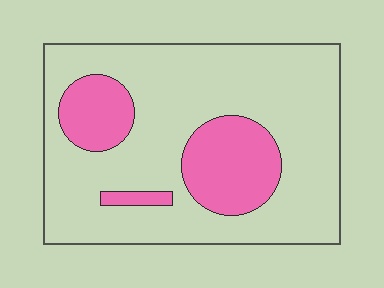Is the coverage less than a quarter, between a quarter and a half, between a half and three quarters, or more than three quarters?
Less than a quarter.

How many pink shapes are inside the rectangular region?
3.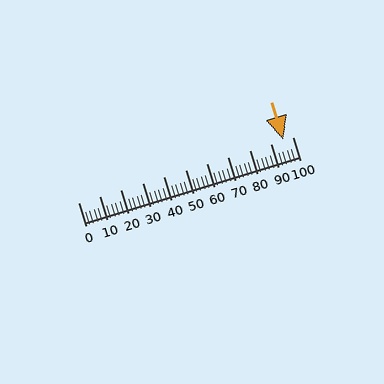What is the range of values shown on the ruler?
The ruler shows values from 0 to 100.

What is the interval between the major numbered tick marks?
The major tick marks are spaced 10 units apart.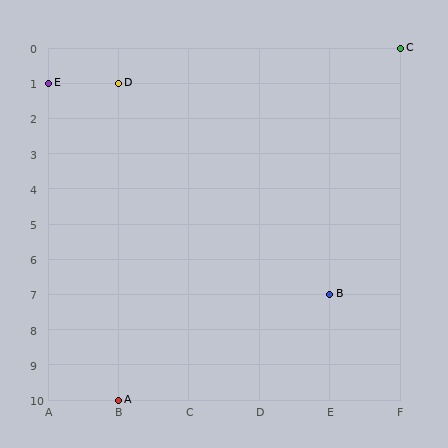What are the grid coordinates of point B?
Point B is at grid coordinates (E, 7).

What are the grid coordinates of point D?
Point D is at grid coordinates (B, 1).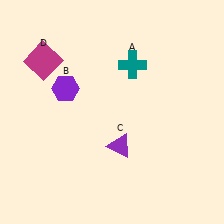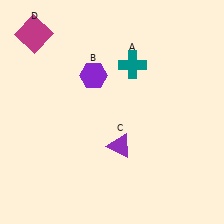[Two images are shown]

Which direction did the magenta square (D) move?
The magenta square (D) moved up.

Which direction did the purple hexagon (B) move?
The purple hexagon (B) moved right.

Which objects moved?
The objects that moved are: the purple hexagon (B), the magenta square (D).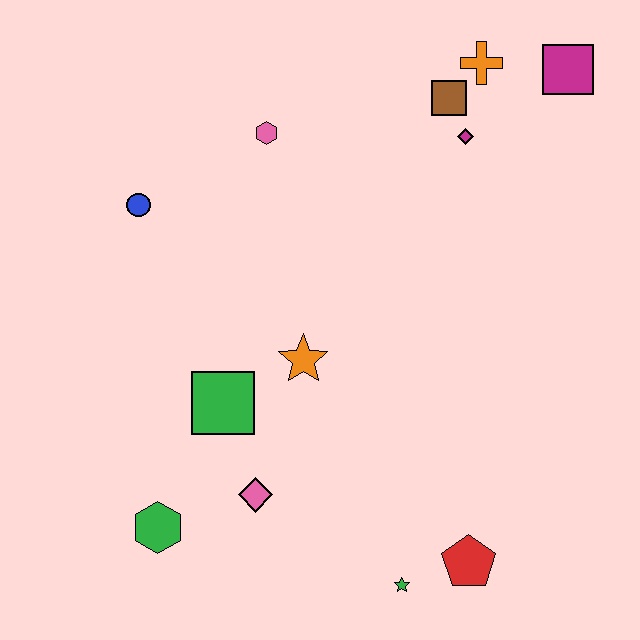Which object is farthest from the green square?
The magenta square is farthest from the green square.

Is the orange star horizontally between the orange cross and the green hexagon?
Yes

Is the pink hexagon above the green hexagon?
Yes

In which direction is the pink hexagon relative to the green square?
The pink hexagon is above the green square.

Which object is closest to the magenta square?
The orange cross is closest to the magenta square.